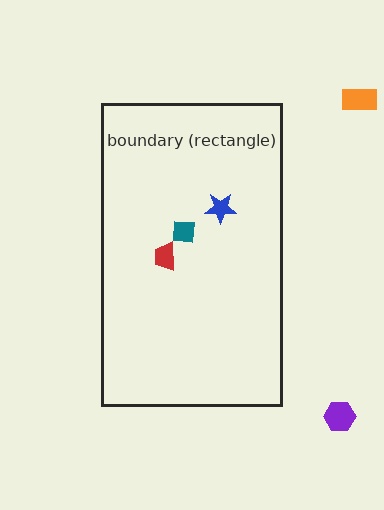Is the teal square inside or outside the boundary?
Inside.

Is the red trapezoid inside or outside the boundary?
Inside.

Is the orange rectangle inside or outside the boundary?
Outside.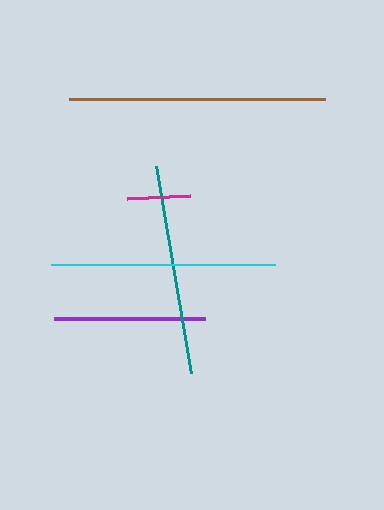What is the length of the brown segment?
The brown segment is approximately 257 pixels long.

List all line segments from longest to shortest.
From longest to shortest: brown, cyan, teal, purple, magenta.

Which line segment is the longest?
The brown line is the longest at approximately 257 pixels.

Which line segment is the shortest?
The magenta line is the shortest at approximately 63 pixels.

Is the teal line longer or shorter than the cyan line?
The cyan line is longer than the teal line.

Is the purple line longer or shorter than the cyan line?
The cyan line is longer than the purple line.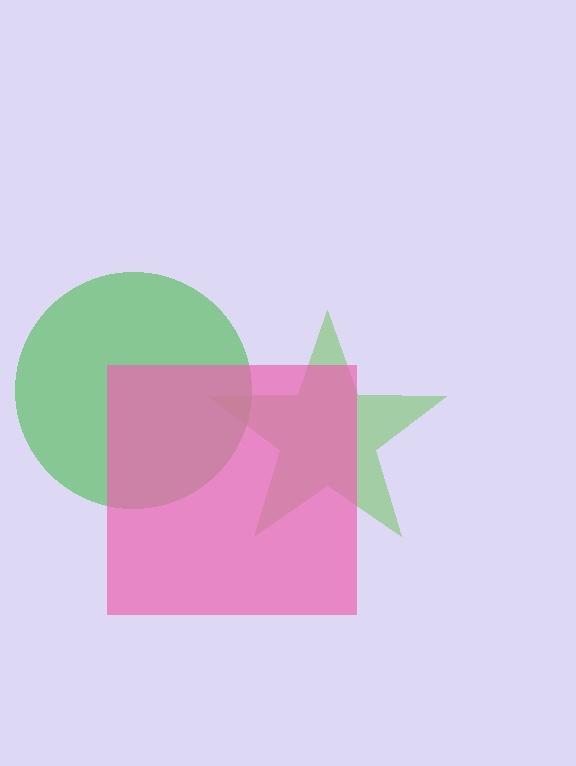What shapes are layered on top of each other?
The layered shapes are: a green circle, a lime star, a pink square.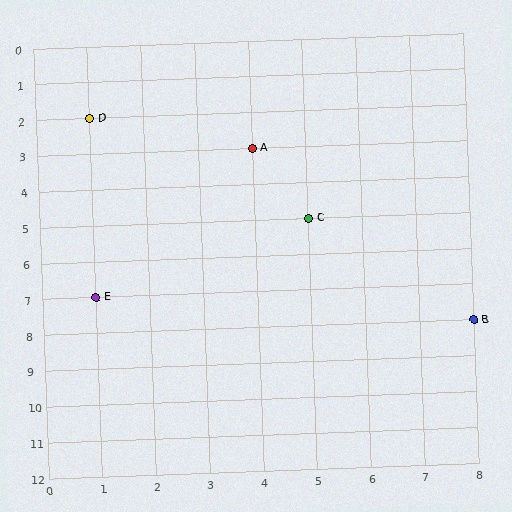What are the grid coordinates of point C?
Point C is at grid coordinates (5, 5).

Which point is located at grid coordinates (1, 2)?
Point D is at (1, 2).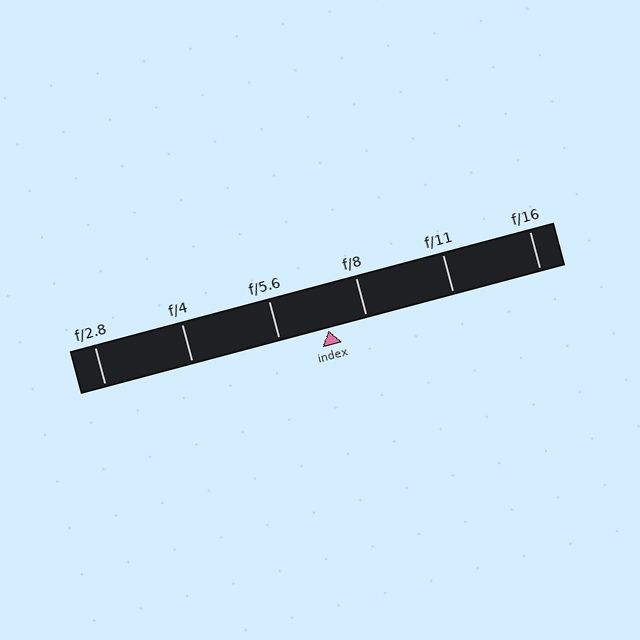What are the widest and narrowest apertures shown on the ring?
The widest aperture shown is f/2.8 and the narrowest is f/16.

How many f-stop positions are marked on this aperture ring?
There are 6 f-stop positions marked.